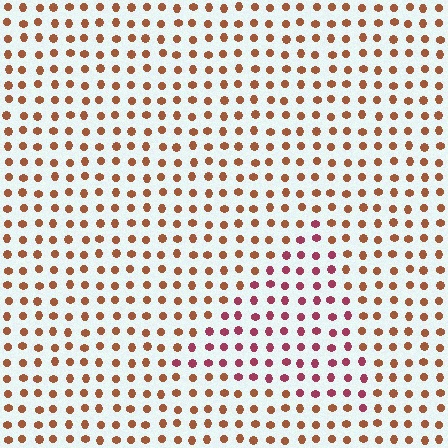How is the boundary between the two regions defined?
The boundary is defined purely by a slight shift in hue (about 39 degrees). Spacing, size, and orientation are identical on both sides.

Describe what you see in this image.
The image is filled with small brown elements in a uniform arrangement. A triangle-shaped region is visible where the elements are tinted to a slightly different hue, forming a subtle color boundary.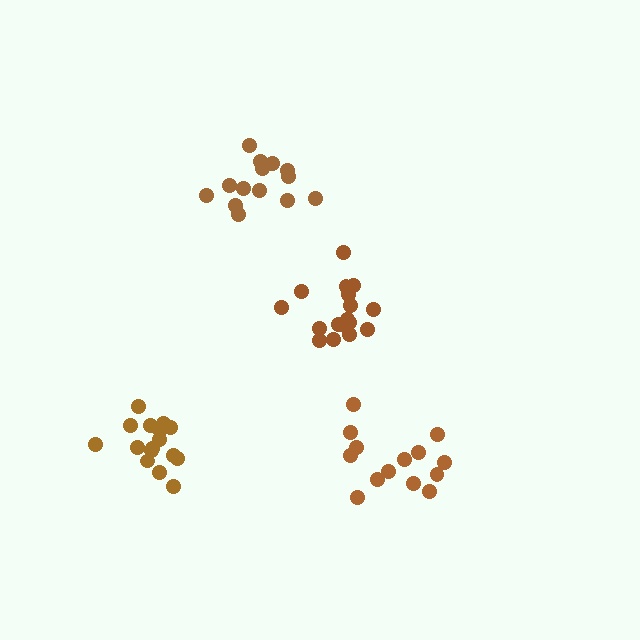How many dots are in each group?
Group 1: 14 dots, Group 2: 14 dots, Group 3: 17 dots, Group 4: 16 dots (61 total).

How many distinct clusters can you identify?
There are 4 distinct clusters.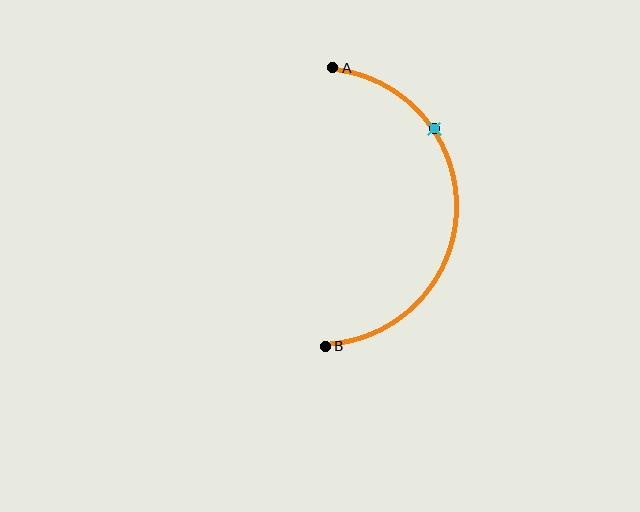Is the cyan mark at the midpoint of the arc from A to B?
No. The cyan mark lies on the arc but is closer to endpoint A. The arc midpoint would be at the point on the curve equidistant along the arc from both A and B.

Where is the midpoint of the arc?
The arc midpoint is the point on the curve farthest from the straight line joining A and B. It sits to the right of that line.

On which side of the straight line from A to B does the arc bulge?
The arc bulges to the right of the straight line connecting A and B.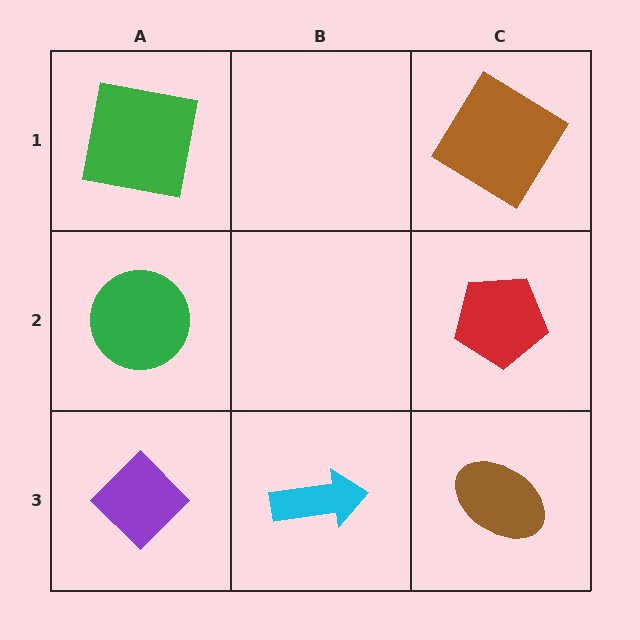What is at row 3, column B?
A cyan arrow.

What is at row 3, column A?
A purple diamond.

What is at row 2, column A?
A green circle.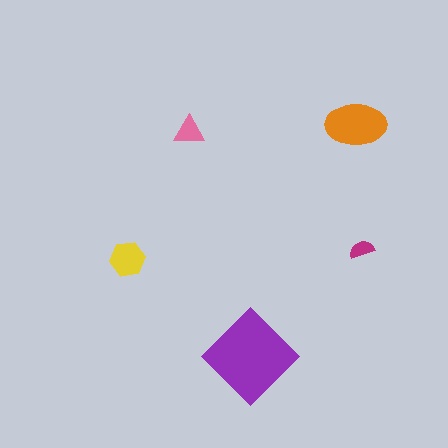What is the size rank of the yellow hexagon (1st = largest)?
3rd.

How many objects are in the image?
There are 5 objects in the image.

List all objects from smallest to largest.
The magenta semicircle, the pink triangle, the yellow hexagon, the orange ellipse, the purple diamond.